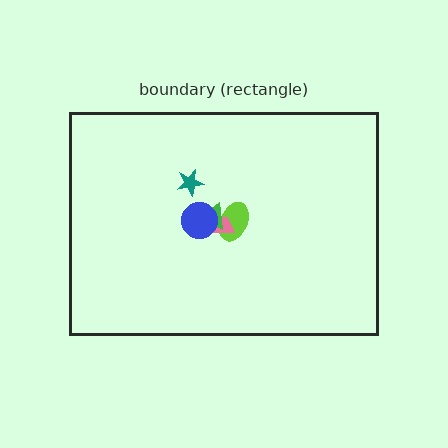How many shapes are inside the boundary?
5 inside, 0 outside.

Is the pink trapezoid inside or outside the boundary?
Inside.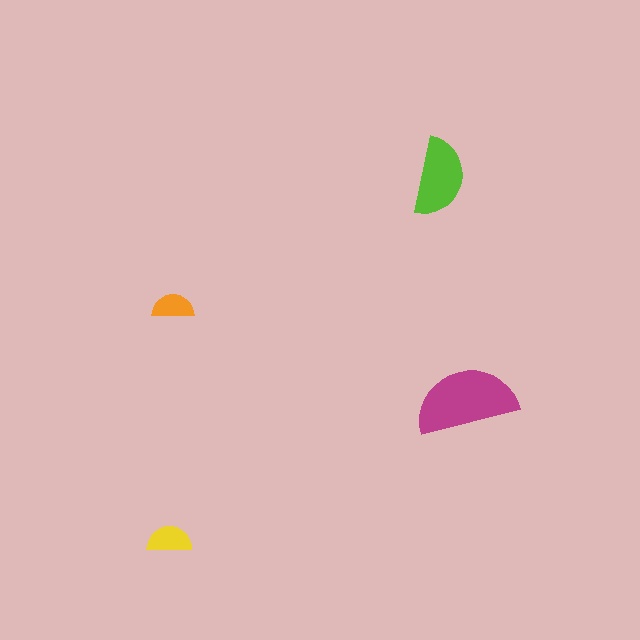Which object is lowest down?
The yellow semicircle is bottommost.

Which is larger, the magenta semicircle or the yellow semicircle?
The magenta one.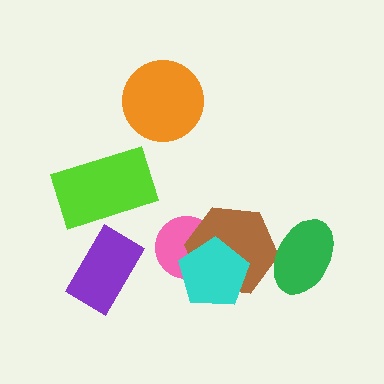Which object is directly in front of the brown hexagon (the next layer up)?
The cyan pentagon is directly in front of the brown hexagon.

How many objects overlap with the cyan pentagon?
2 objects overlap with the cyan pentagon.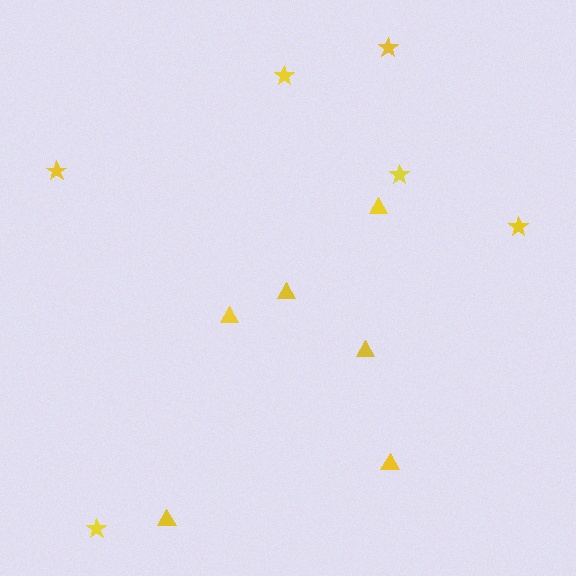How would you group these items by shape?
There are 2 groups: one group of stars (6) and one group of triangles (6).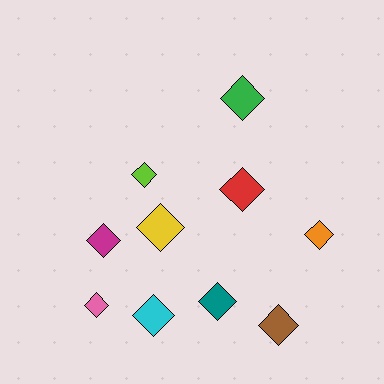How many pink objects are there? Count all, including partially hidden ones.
There is 1 pink object.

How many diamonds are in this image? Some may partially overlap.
There are 10 diamonds.